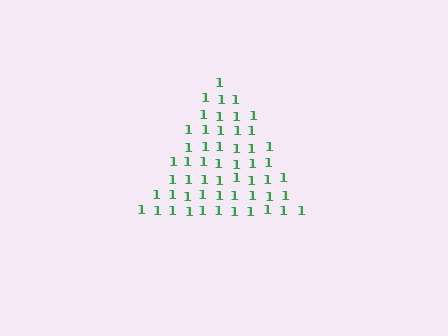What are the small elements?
The small elements are digit 1's.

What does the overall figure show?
The overall figure shows a triangle.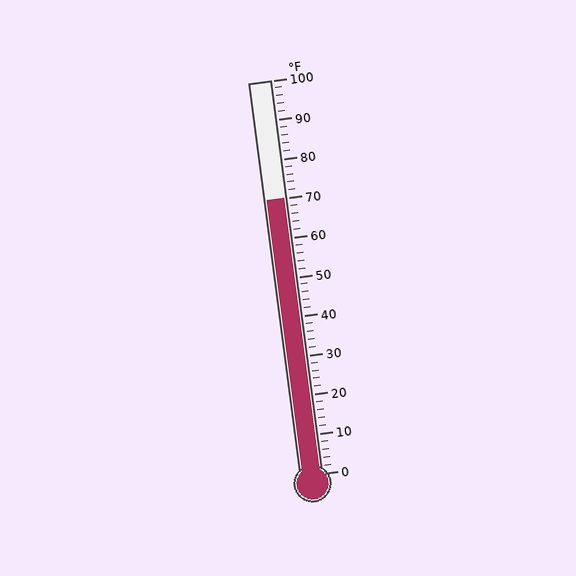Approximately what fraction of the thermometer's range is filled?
The thermometer is filled to approximately 70% of its range.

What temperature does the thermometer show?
The thermometer shows approximately 70°F.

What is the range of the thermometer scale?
The thermometer scale ranges from 0°F to 100°F.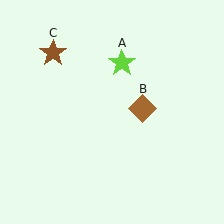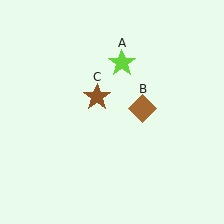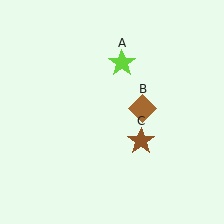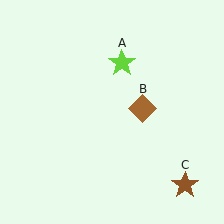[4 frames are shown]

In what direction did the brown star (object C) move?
The brown star (object C) moved down and to the right.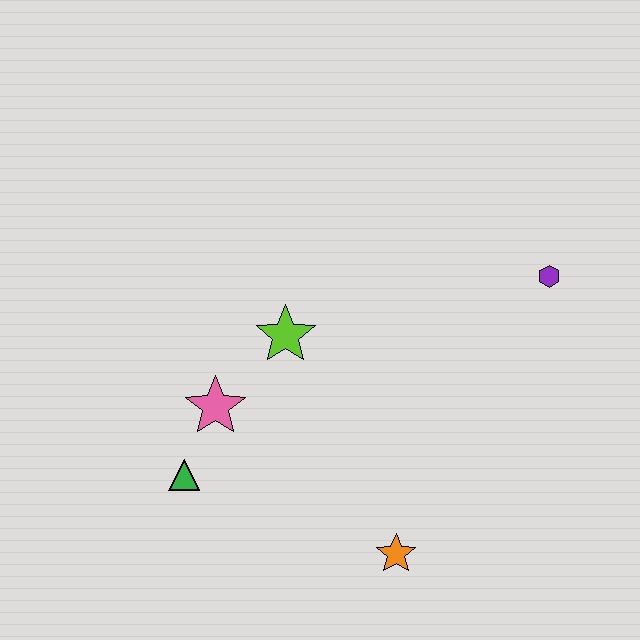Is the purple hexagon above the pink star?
Yes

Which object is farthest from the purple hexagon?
The green triangle is farthest from the purple hexagon.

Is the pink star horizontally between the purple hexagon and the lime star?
No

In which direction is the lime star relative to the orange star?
The lime star is above the orange star.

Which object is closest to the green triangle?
The pink star is closest to the green triangle.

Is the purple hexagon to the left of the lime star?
No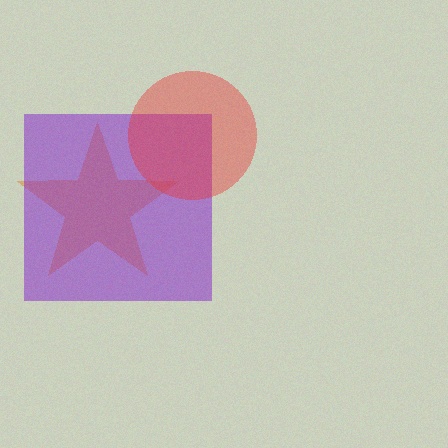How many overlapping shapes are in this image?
There are 3 overlapping shapes in the image.